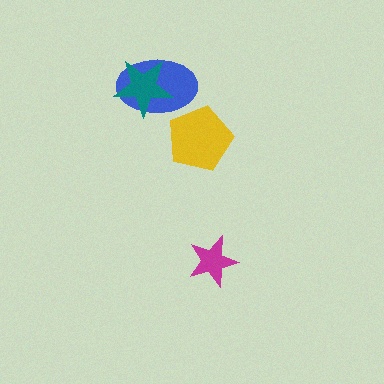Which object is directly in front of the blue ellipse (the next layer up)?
The teal star is directly in front of the blue ellipse.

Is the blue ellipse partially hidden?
Yes, it is partially covered by another shape.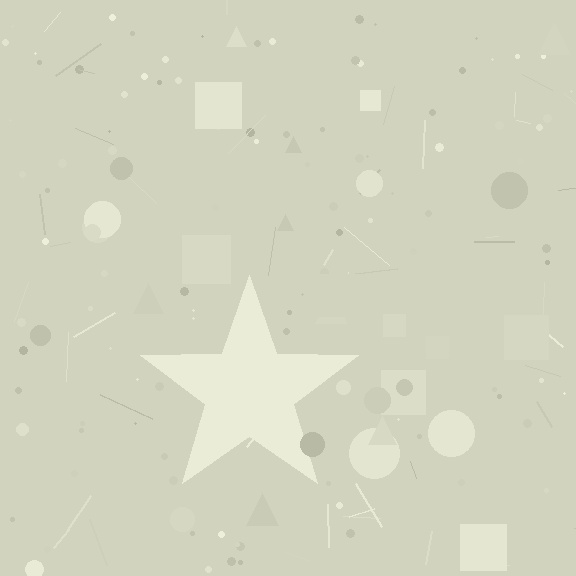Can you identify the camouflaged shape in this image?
The camouflaged shape is a star.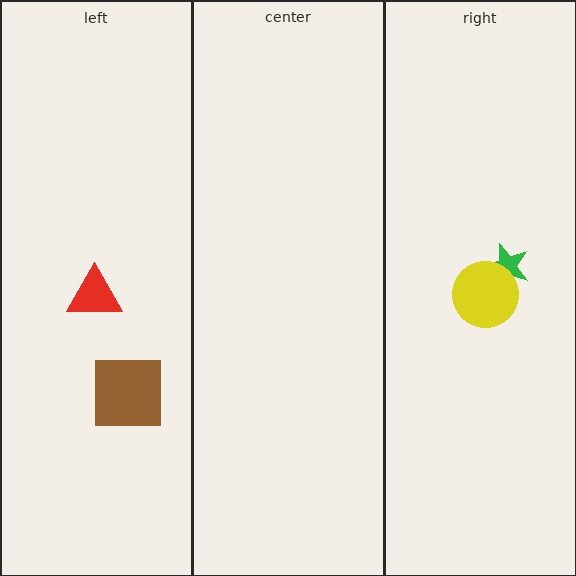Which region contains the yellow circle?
The right region.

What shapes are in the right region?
The green star, the yellow circle.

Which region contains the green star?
The right region.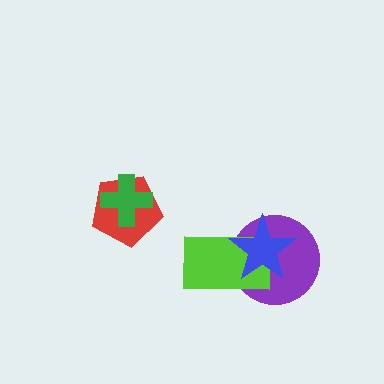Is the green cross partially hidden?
No, no other shape covers it.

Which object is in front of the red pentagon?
The green cross is in front of the red pentagon.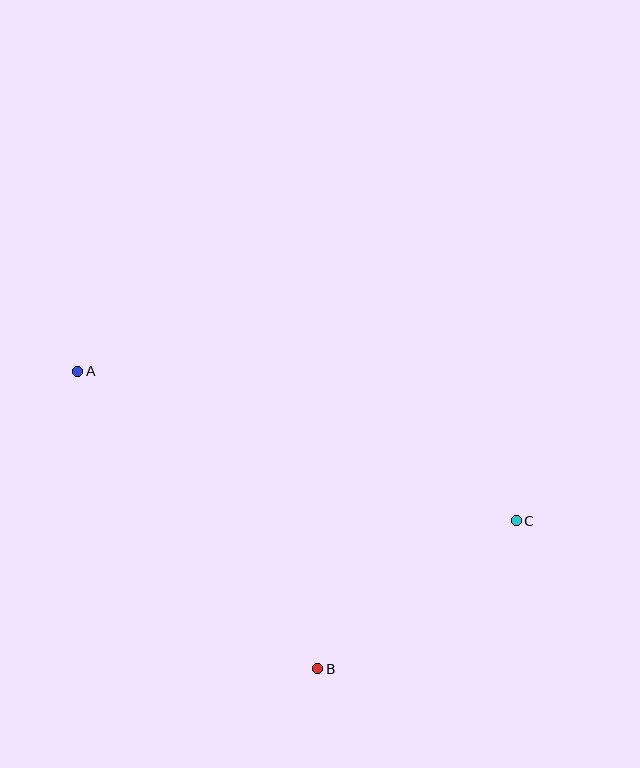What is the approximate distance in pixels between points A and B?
The distance between A and B is approximately 382 pixels.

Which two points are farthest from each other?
Points A and C are farthest from each other.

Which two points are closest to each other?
Points B and C are closest to each other.